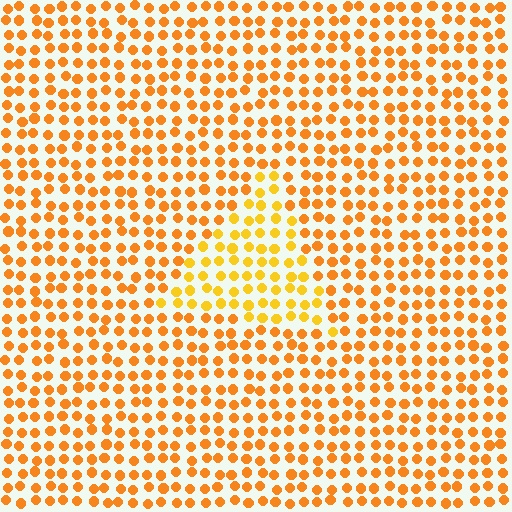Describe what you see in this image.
The image is filled with small orange elements in a uniform arrangement. A triangle-shaped region is visible where the elements are tinted to a slightly different hue, forming a subtle color boundary.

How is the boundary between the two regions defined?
The boundary is defined purely by a slight shift in hue (about 20 degrees). Spacing, size, and orientation are identical on both sides.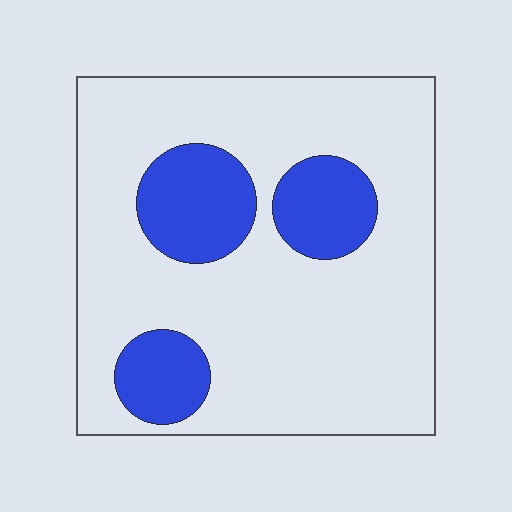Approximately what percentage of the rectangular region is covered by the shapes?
Approximately 20%.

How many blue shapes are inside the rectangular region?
3.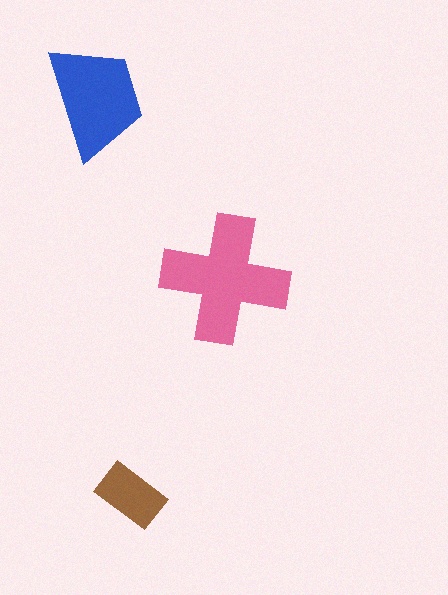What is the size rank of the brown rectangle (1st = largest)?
3rd.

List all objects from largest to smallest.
The pink cross, the blue trapezoid, the brown rectangle.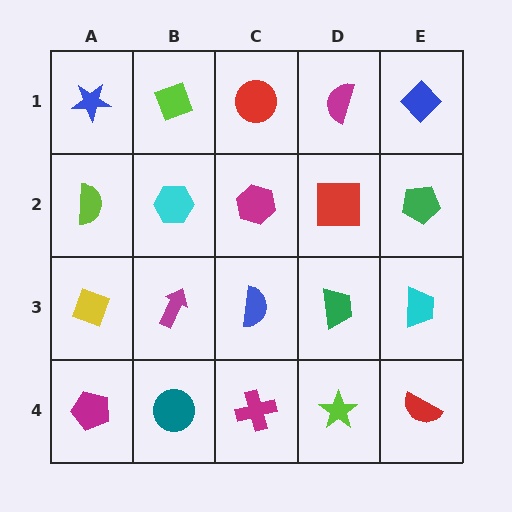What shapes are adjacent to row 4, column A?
A yellow diamond (row 3, column A), a teal circle (row 4, column B).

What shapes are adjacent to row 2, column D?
A magenta semicircle (row 1, column D), a green trapezoid (row 3, column D), a magenta hexagon (row 2, column C), a green pentagon (row 2, column E).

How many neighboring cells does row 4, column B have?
3.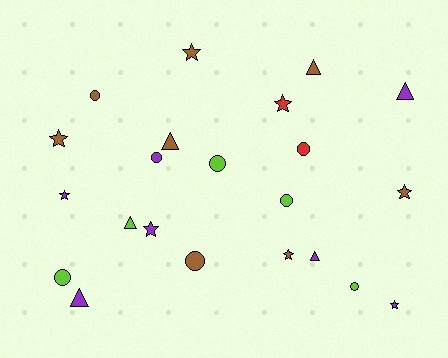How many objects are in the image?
There are 22 objects.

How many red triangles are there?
There are no red triangles.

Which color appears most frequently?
Brown, with 8 objects.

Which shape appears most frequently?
Circle, with 8 objects.